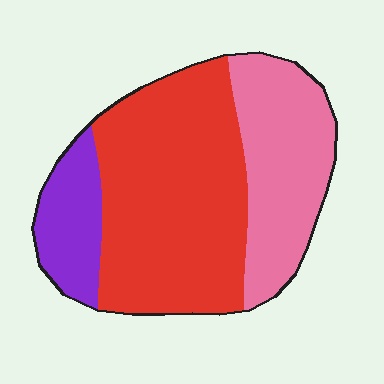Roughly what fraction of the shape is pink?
Pink takes up about one third (1/3) of the shape.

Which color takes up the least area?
Purple, at roughly 15%.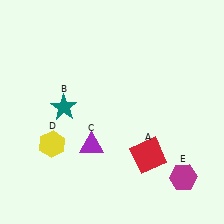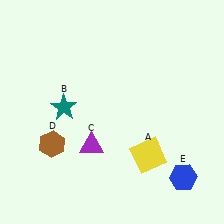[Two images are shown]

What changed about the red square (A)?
In Image 1, A is red. In Image 2, it changed to yellow.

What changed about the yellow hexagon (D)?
In Image 1, D is yellow. In Image 2, it changed to brown.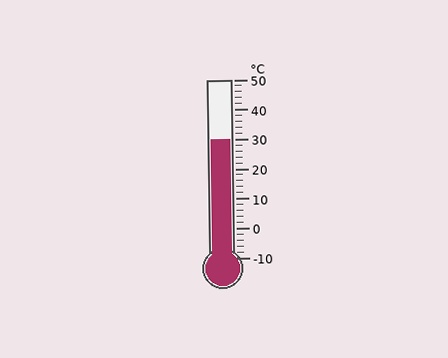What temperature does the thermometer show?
The thermometer shows approximately 30°C.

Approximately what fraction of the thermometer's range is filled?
The thermometer is filled to approximately 65% of its range.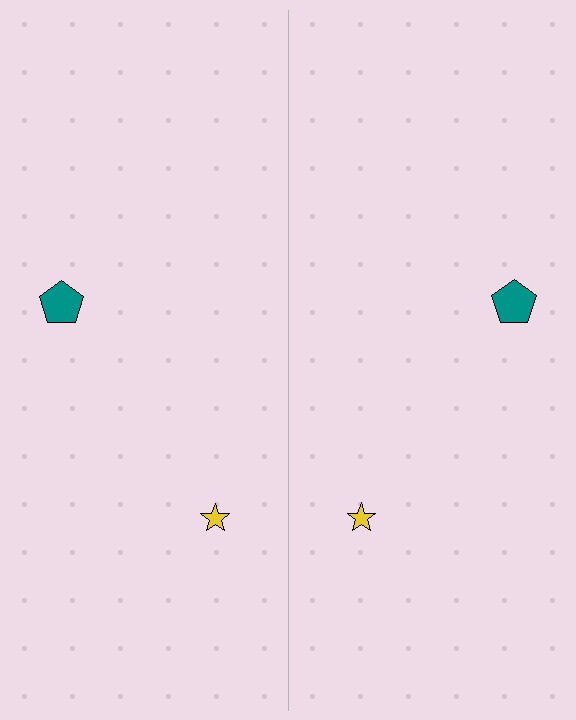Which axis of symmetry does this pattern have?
The pattern has a vertical axis of symmetry running through the center of the image.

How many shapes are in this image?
There are 4 shapes in this image.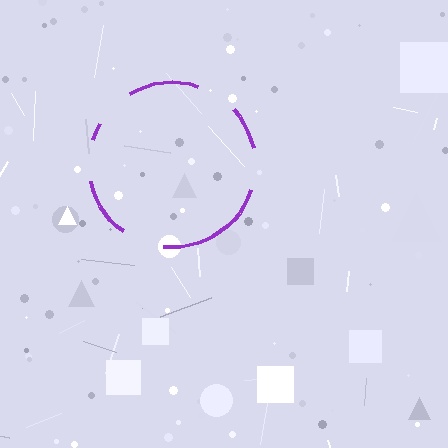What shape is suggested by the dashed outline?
The dashed outline suggests a circle.